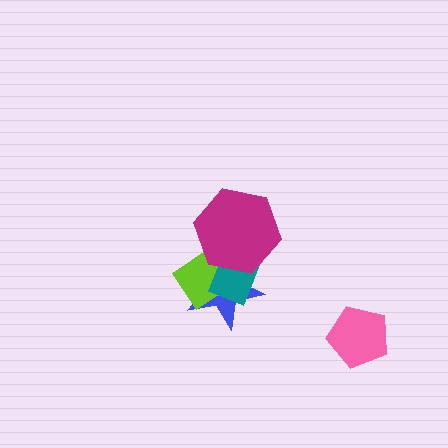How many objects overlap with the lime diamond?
3 objects overlap with the lime diamond.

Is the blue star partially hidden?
Yes, it is partially covered by another shape.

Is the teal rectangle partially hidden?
Yes, it is partially covered by another shape.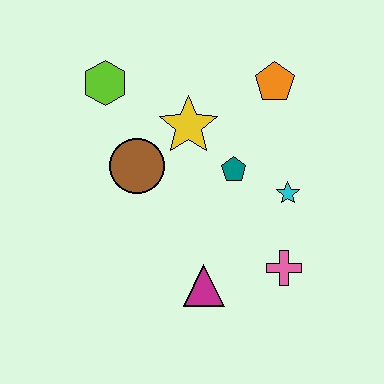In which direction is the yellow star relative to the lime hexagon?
The yellow star is to the right of the lime hexagon.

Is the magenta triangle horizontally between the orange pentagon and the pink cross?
No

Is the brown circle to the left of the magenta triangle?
Yes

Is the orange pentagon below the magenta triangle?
No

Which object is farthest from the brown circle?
The pink cross is farthest from the brown circle.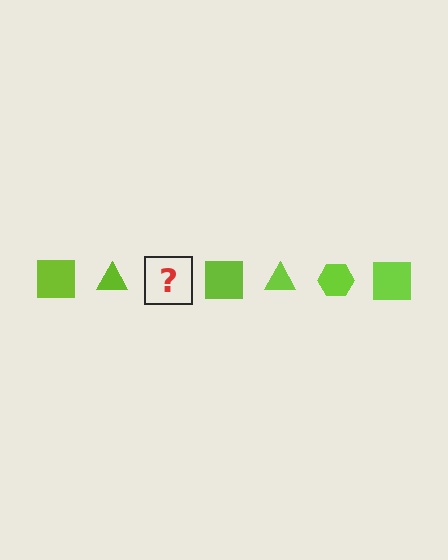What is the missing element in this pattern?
The missing element is a lime hexagon.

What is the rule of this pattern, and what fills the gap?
The rule is that the pattern cycles through square, triangle, hexagon shapes in lime. The gap should be filled with a lime hexagon.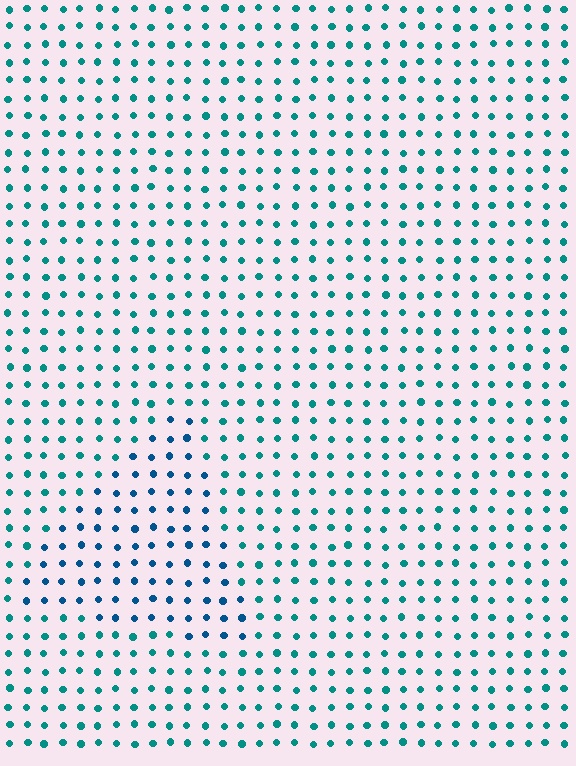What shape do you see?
I see a triangle.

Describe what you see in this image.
The image is filled with small teal elements in a uniform arrangement. A triangle-shaped region is visible where the elements are tinted to a slightly different hue, forming a subtle color boundary.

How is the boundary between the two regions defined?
The boundary is defined purely by a slight shift in hue (about 30 degrees). Spacing, size, and orientation are identical on both sides.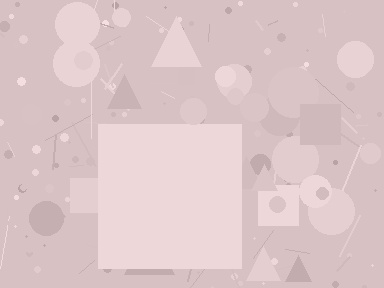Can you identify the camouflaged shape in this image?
The camouflaged shape is a square.